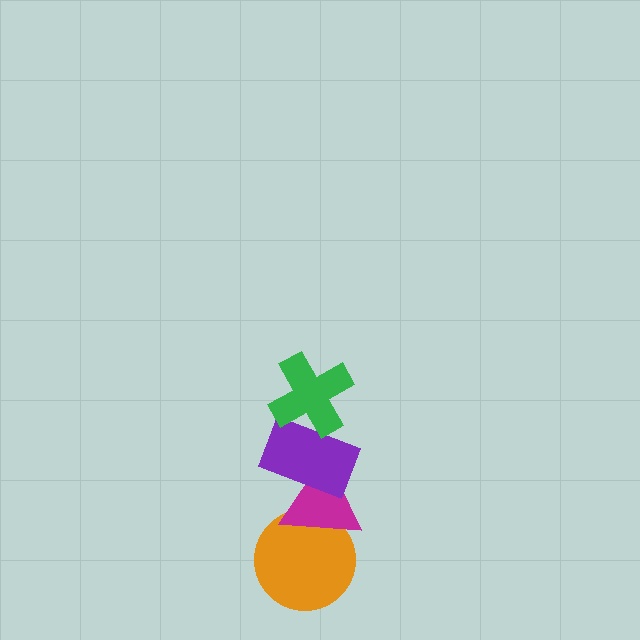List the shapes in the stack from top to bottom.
From top to bottom: the green cross, the purple rectangle, the magenta triangle, the orange circle.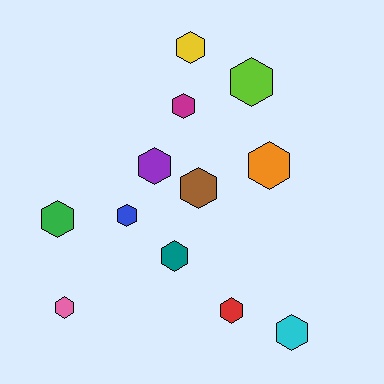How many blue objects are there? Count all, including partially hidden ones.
There is 1 blue object.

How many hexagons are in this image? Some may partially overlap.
There are 12 hexagons.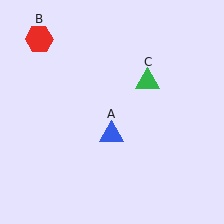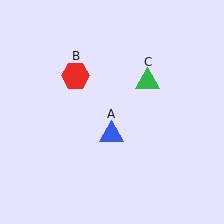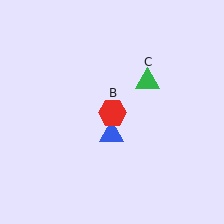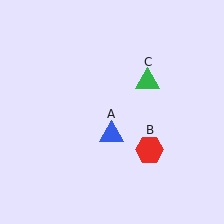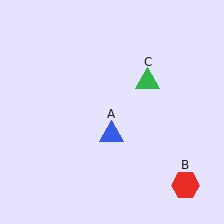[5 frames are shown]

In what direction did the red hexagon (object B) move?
The red hexagon (object B) moved down and to the right.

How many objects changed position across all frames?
1 object changed position: red hexagon (object B).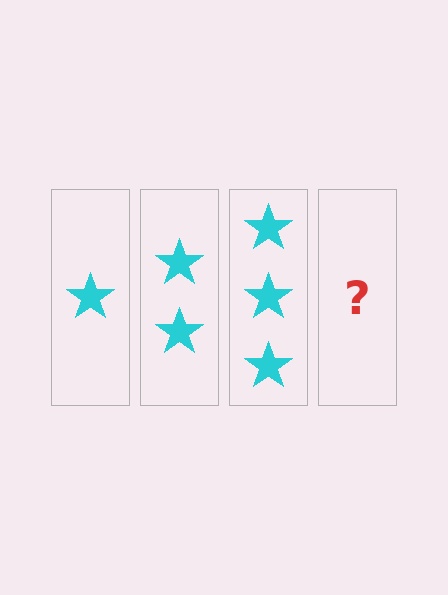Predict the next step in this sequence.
The next step is 4 stars.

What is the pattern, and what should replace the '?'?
The pattern is that each step adds one more star. The '?' should be 4 stars.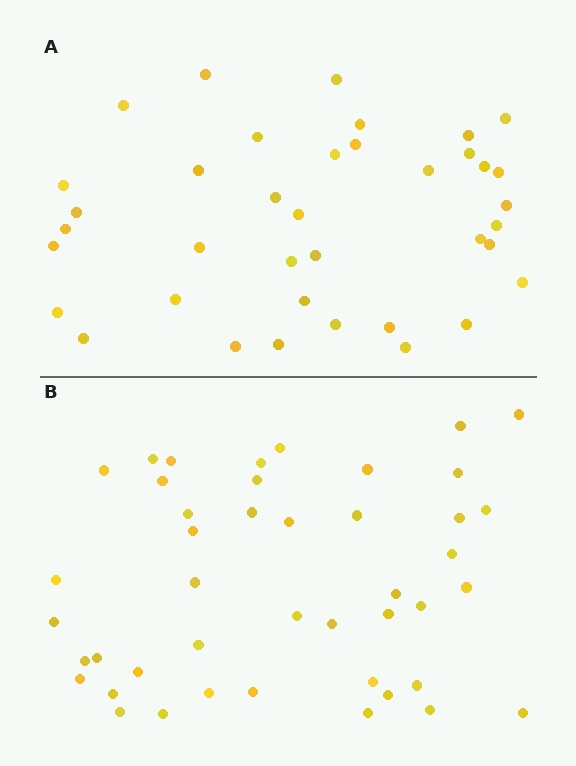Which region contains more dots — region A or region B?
Region B (the bottom region) has more dots.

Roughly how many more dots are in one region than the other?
Region B has about 6 more dots than region A.